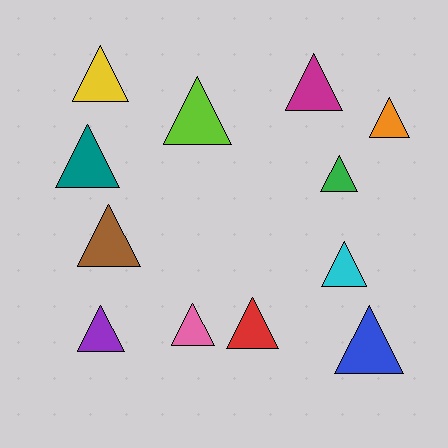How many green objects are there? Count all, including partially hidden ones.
There is 1 green object.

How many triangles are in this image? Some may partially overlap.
There are 12 triangles.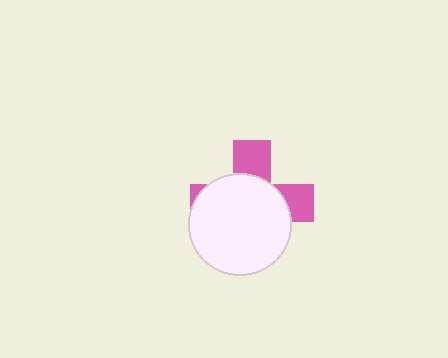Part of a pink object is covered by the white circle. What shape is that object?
It is a cross.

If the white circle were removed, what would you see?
You would see the complete pink cross.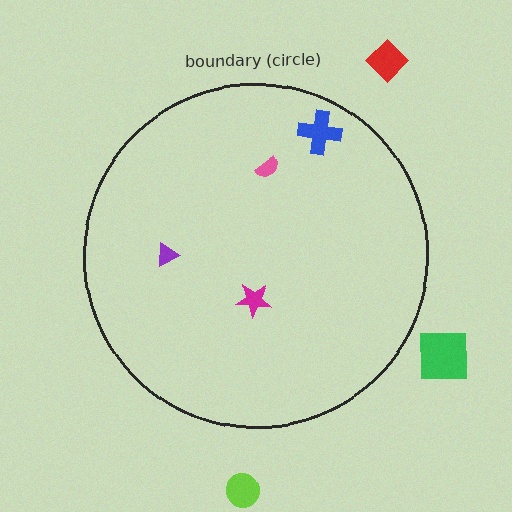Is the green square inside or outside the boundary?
Outside.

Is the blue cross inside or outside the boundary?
Inside.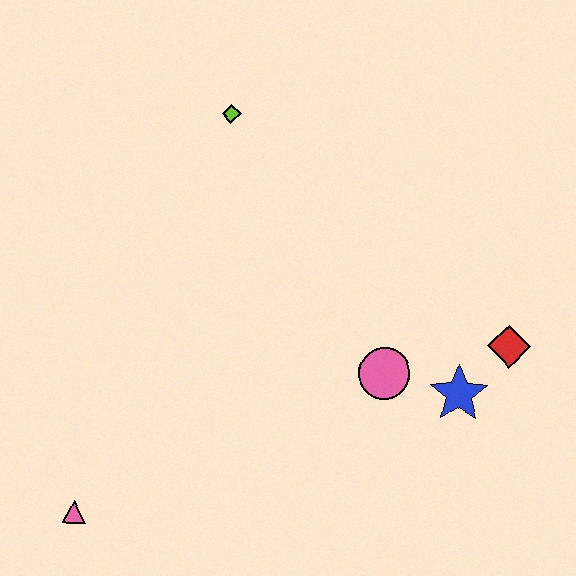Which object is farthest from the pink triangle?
The red diamond is farthest from the pink triangle.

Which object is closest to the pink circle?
The blue star is closest to the pink circle.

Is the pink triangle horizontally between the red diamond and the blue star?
No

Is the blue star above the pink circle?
No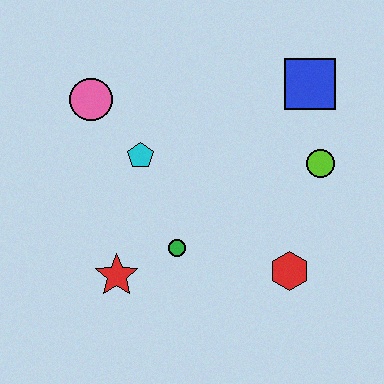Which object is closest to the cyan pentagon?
The pink circle is closest to the cyan pentagon.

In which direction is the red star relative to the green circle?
The red star is to the left of the green circle.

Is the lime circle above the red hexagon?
Yes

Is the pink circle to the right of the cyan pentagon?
No